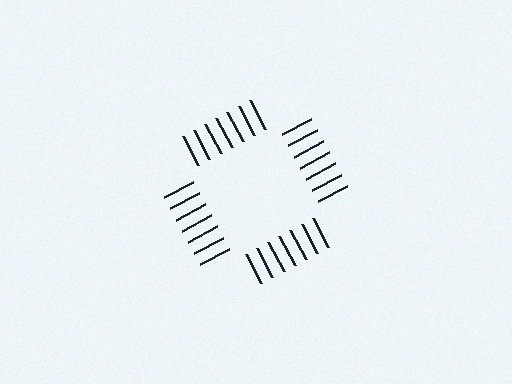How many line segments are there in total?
28 — 7 along each of the 4 edges.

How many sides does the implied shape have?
4 sides — the line-ends trace a square.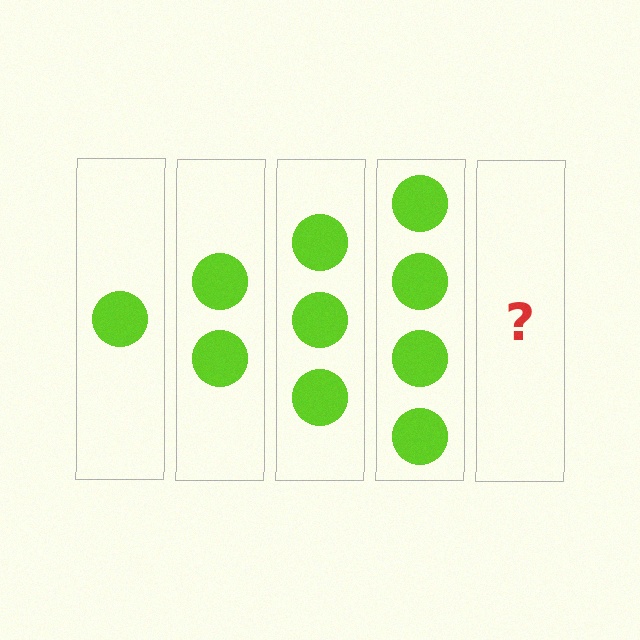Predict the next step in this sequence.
The next step is 5 circles.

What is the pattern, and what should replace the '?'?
The pattern is that each step adds one more circle. The '?' should be 5 circles.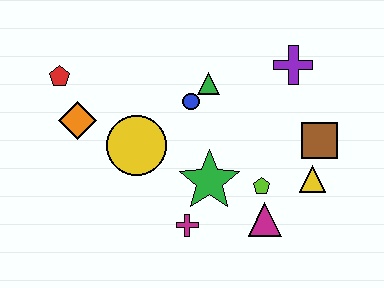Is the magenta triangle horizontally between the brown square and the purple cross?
No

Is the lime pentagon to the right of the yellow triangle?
No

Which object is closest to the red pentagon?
The orange diamond is closest to the red pentagon.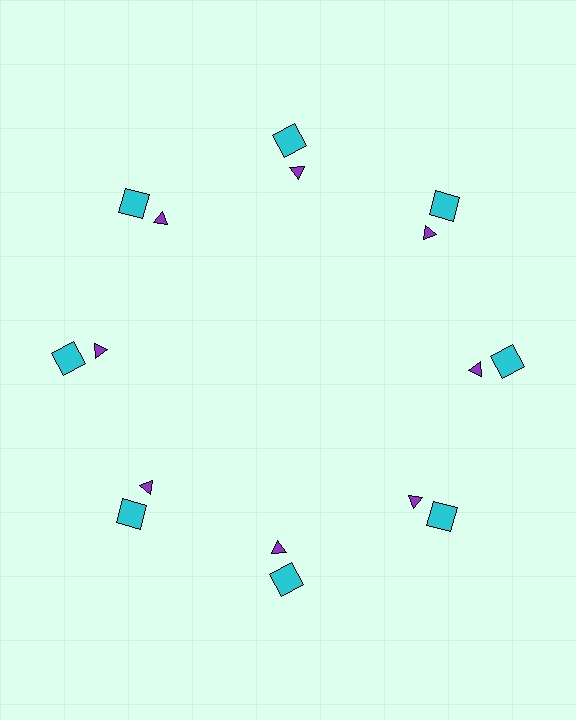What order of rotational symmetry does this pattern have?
This pattern has 8-fold rotational symmetry.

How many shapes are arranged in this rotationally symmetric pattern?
There are 16 shapes, arranged in 8 groups of 2.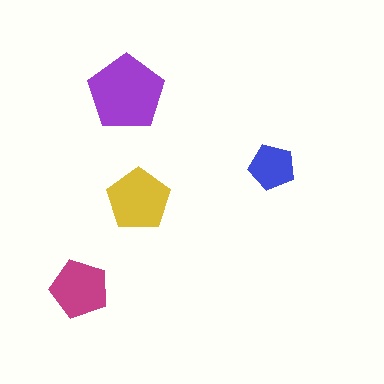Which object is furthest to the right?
The blue pentagon is rightmost.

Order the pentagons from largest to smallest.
the purple one, the yellow one, the magenta one, the blue one.